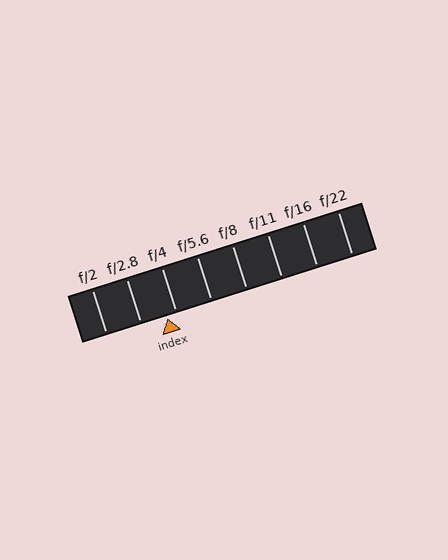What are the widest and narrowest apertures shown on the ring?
The widest aperture shown is f/2 and the narrowest is f/22.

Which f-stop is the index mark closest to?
The index mark is closest to f/4.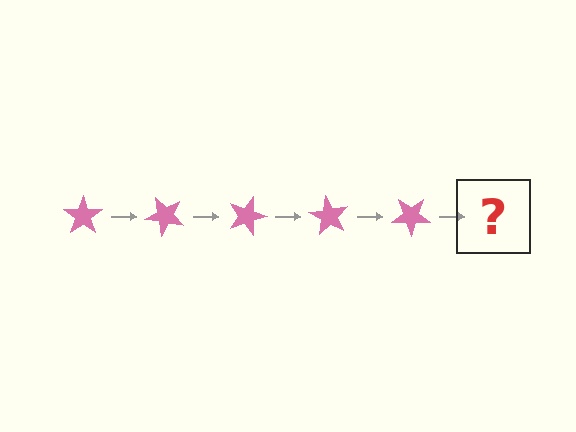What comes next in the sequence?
The next element should be a pink star rotated 225 degrees.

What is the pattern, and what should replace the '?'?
The pattern is that the star rotates 45 degrees each step. The '?' should be a pink star rotated 225 degrees.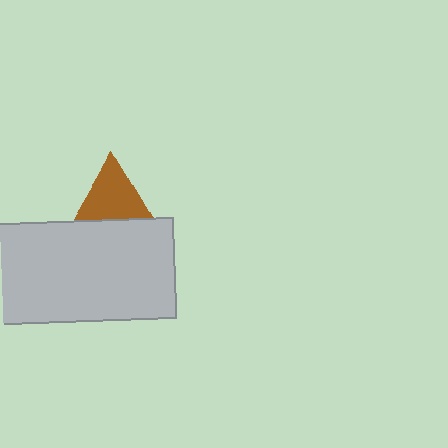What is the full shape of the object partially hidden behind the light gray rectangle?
The partially hidden object is a brown triangle.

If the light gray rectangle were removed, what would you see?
You would see the complete brown triangle.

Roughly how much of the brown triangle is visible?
About half of it is visible (roughly 60%).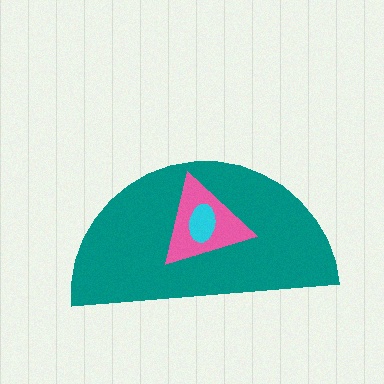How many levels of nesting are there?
3.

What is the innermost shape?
The cyan ellipse.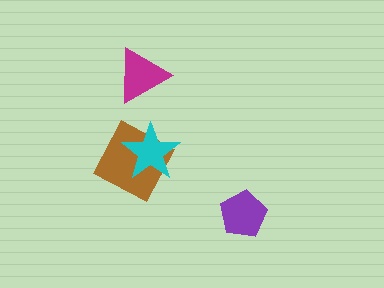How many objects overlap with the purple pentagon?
0 objects overlap with the purple pentagon.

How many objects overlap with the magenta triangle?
0 objects overlap with the magenta triangle.